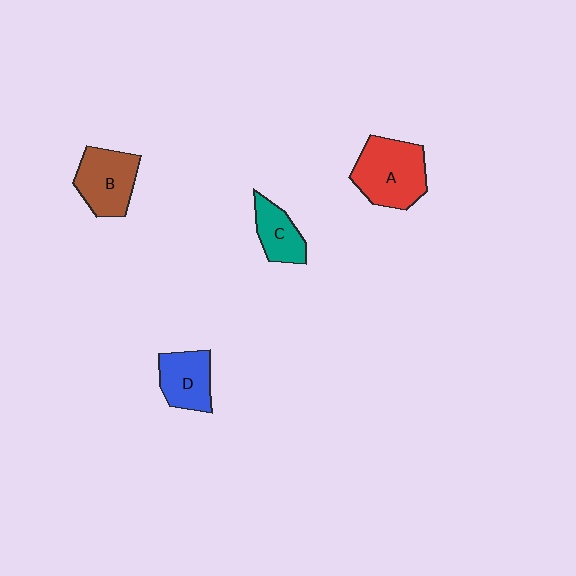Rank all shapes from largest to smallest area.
From largest to smallest: A (red), B (brown), D (blue), C (teal).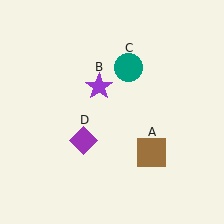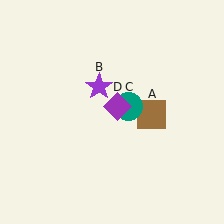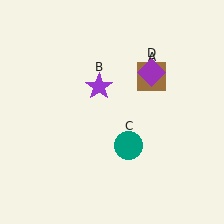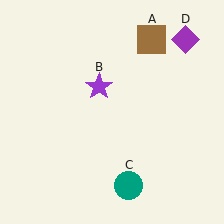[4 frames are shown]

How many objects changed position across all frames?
3 objects changed position: brown square (object A), teal circle (object C), purple diamond (object D).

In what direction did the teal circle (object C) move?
The teal circle (object C) moved down.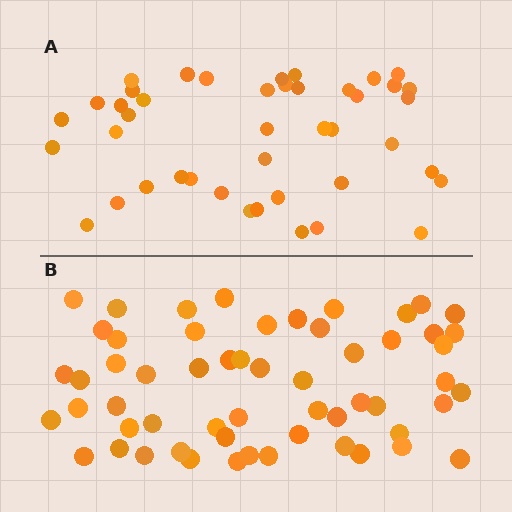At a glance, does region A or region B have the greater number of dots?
Region B (the bottom region) has more dots.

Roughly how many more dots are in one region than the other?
Region B has approximately 15 more dots than region A.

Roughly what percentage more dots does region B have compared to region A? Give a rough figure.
About 35% more.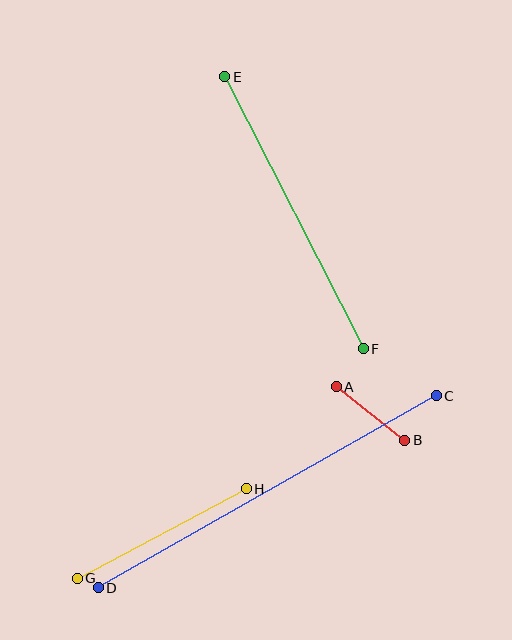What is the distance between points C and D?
The distance is approximately 389 pixels.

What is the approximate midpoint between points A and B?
The midpoint is at approximately (370, 413) pixels.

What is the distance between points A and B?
The distance is approximately 87 pixels.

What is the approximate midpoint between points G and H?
The midpoint is at approximately (162, 533) pixels.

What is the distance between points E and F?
The distance is approximately 305 pixels.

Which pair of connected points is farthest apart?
Points C and D are farthest apart.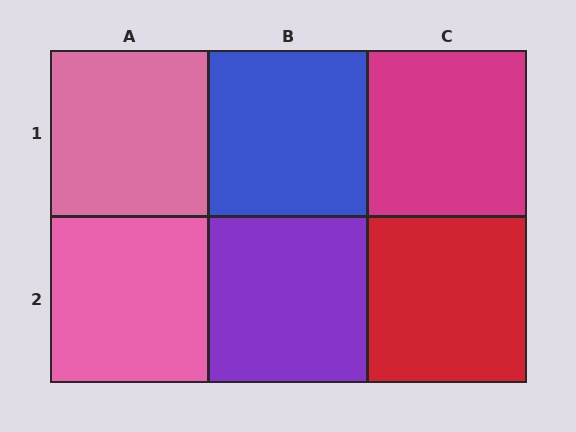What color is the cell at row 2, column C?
Red.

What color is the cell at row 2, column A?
Pink.